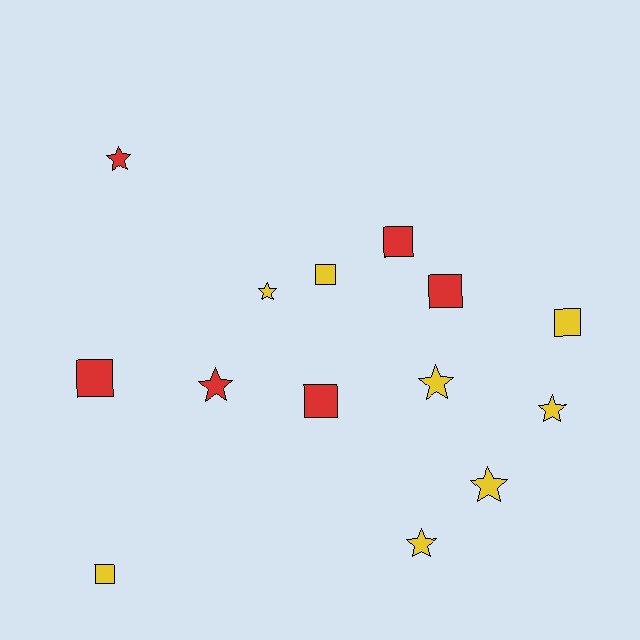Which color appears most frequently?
Yellow, with 8 objects.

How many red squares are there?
There are 4 red squares.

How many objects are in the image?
There are 14 objects.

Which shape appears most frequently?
Star, with 7 objects.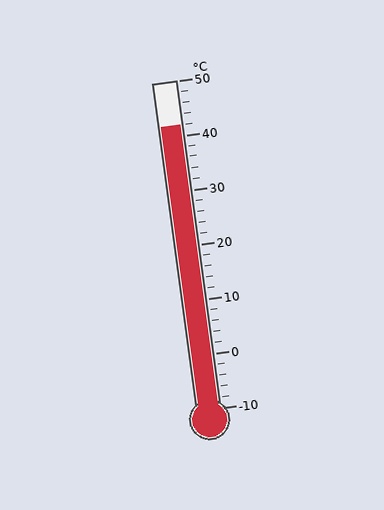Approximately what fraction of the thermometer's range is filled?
The thermometer is filled to approximately 85% of its range.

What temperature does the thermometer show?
The thermometer shows approximately 42°C.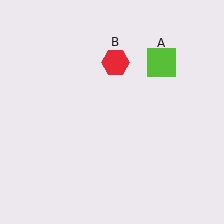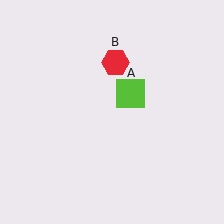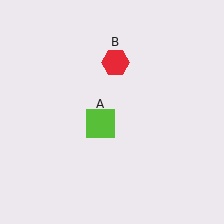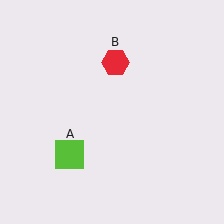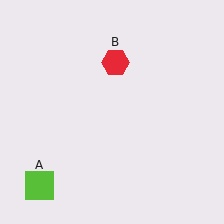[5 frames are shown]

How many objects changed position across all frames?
1 object changed position: lime square (object A).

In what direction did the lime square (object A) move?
The lime square (object A) moved down and to the left.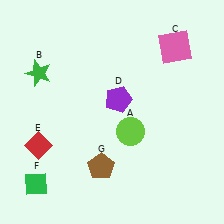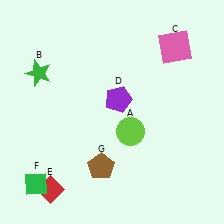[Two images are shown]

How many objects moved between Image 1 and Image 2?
1 object moved between the two images.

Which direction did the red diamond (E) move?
The red diamond (E) moved down.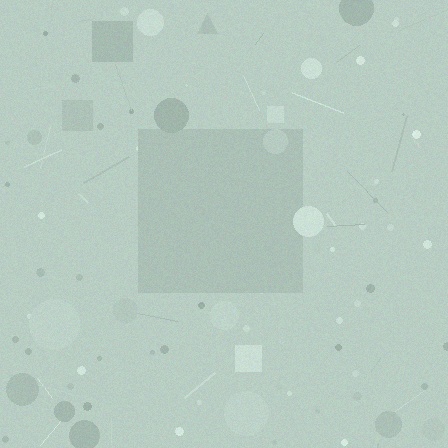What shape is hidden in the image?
A square is hidden in the image.